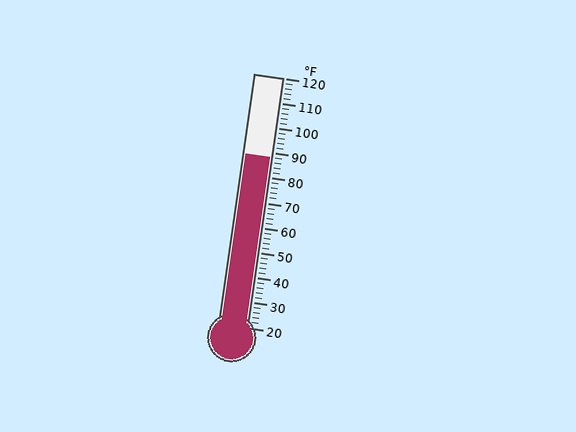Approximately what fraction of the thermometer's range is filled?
The thermometer is filled to approximately 70% of its range.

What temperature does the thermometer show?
The thermometer shows approximately 88°F.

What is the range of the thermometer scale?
The thermometer scale ranges from 20°F to 120°F.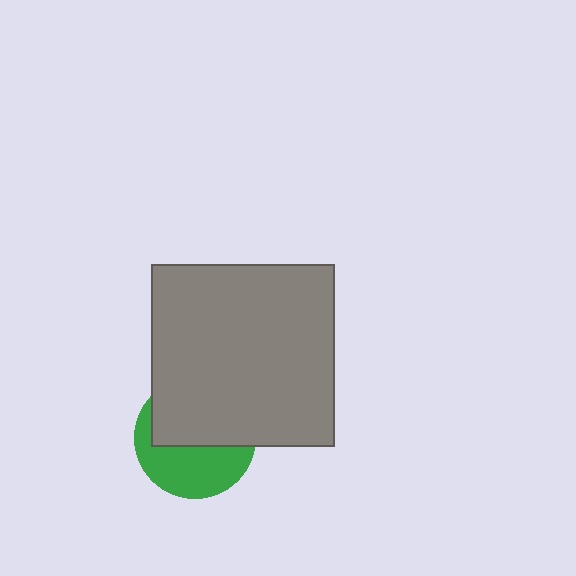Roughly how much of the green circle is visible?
About half of it is visible (roughly 46%).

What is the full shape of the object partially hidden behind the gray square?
The partially hidden object is a green circle.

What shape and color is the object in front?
The object in front is a gray square.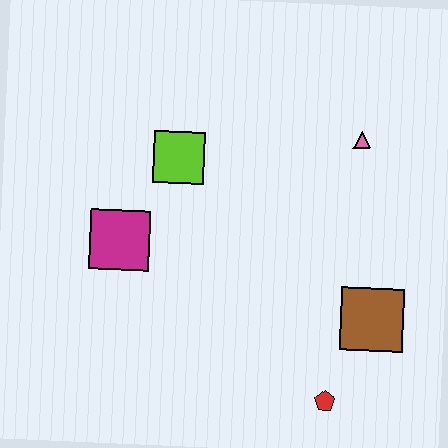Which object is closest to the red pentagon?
The brown square is closest to the red pentagon.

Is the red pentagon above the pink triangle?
No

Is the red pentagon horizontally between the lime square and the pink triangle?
Yes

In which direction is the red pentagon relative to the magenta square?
The red pentagon is to the right of the magenta square.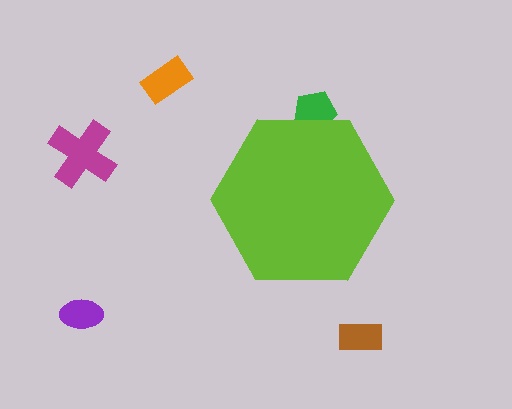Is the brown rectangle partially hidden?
No, the brown rectangle is fully visible.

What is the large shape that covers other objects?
A lime hexagon.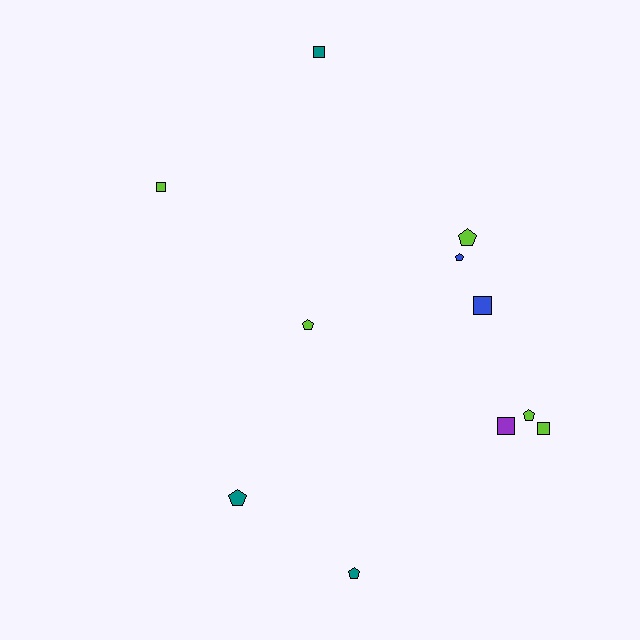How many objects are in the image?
There are 11 objects.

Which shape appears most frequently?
Pentagon, with 6 objects.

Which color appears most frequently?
Lime, with 5 objects.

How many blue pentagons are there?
There is 1 blue pentagon.